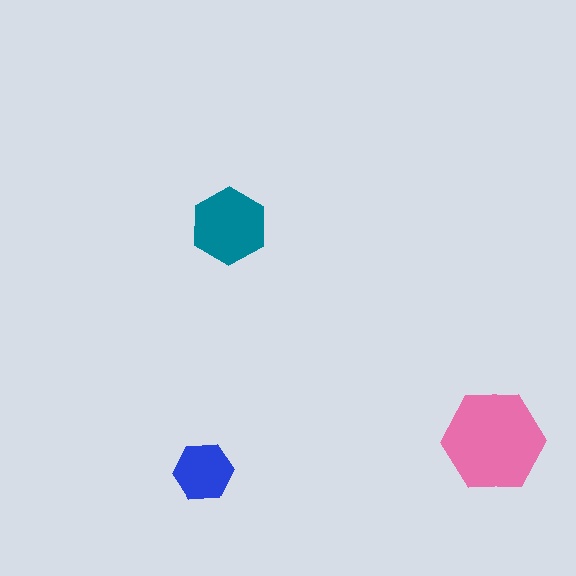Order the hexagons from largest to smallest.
the pink one, the teal one, the blue one.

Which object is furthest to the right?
The pink hexagon is rightmost.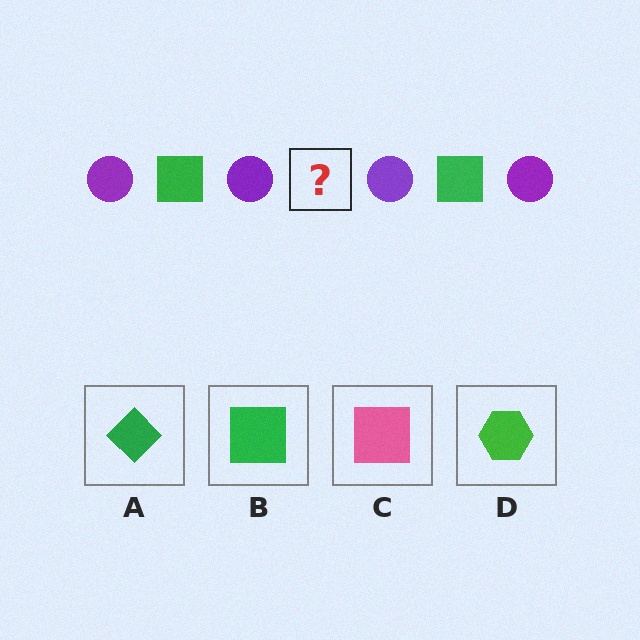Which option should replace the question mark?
Option B.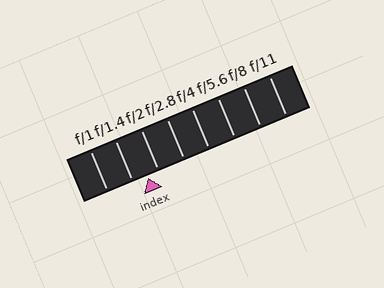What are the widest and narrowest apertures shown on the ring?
The widest aperture shown is f/1 and the narrowest is f/11.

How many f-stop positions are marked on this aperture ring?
There are 8 f-stop positions marked.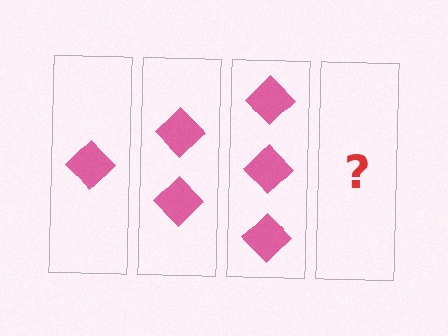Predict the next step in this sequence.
The next step is 4 diamonds.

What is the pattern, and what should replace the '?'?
The pattern is that each step adds one more diamond. The '?' should be 4 diamonds.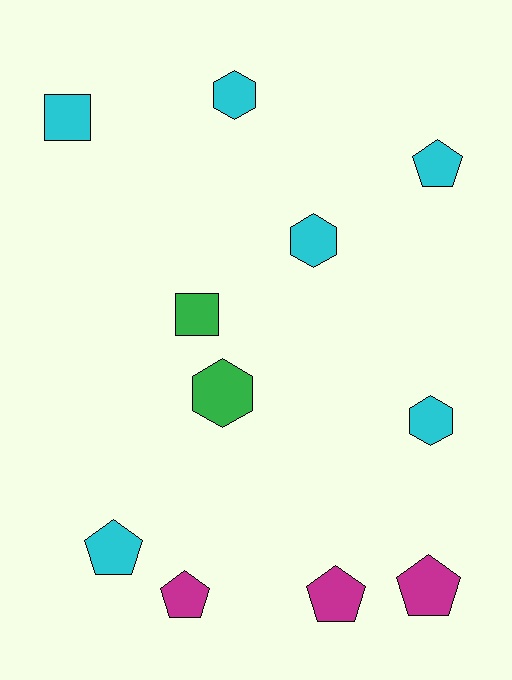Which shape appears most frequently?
Pentagon, with 5 objects.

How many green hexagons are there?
There is 1 green hexagon.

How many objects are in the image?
There are 11 objects.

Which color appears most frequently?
Cyan, with 6 objects.